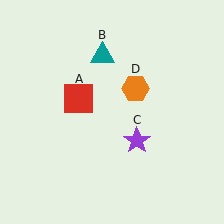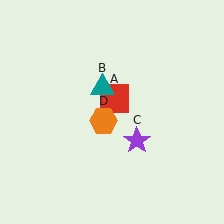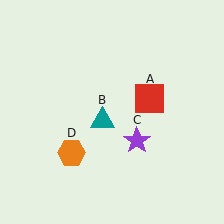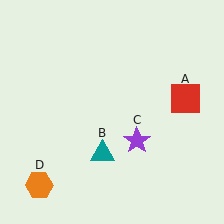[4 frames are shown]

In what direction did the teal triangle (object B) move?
The teal triangle (object B) moved down.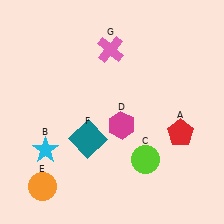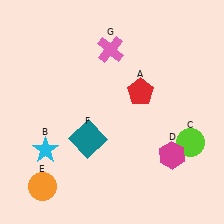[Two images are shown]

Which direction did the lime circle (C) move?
The lime circle (C) moved right.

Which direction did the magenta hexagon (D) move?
The magenta hexagon (D) moved right.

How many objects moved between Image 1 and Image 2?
3 objects moved between the two images.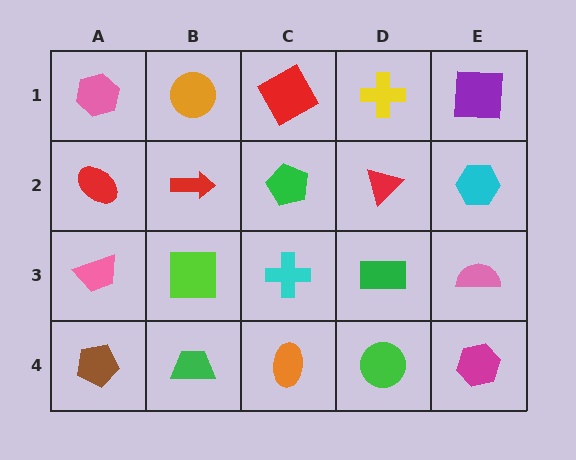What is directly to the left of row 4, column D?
An orange ellipse.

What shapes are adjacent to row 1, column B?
A red arrow (row 2, column B), a pink hexagon (row 1, column A), a red square (row 1, column C).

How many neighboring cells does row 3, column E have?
3.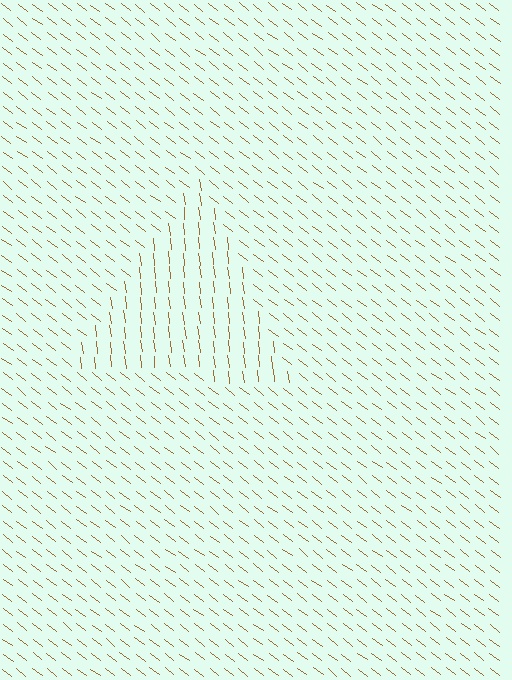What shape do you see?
I see a triangle.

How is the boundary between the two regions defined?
The boundary is defined purely by a change in line orientation (approximately 45 degrees difference). All lines are the same color and thickness.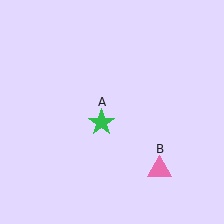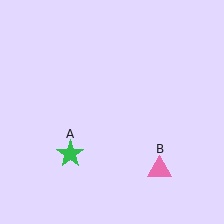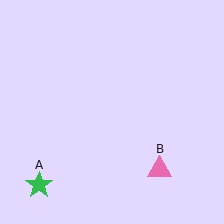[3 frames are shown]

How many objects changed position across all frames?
1 object changed position: green star (object A).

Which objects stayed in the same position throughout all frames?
Pink triangle (object B) remained stationary.